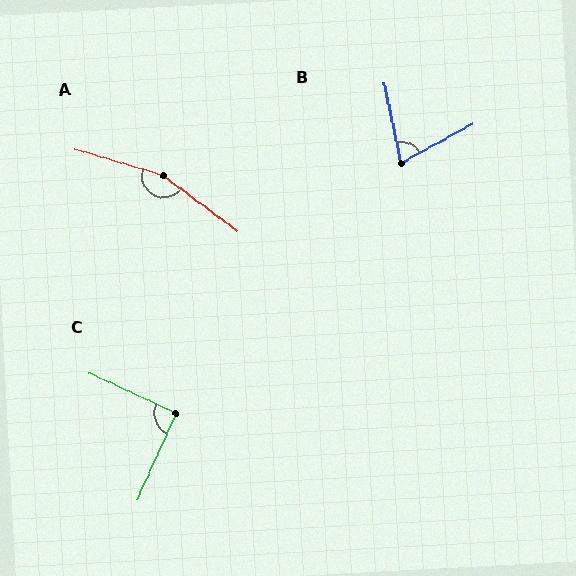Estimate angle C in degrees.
Approximately 91 degrees.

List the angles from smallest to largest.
B (73°), C (91°), A (160°).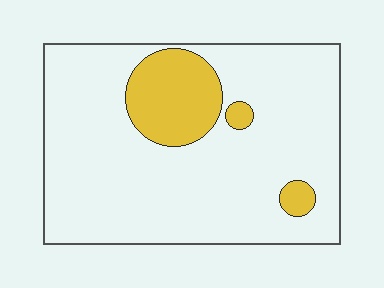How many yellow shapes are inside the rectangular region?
3.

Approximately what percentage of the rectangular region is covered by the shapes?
Approximately 15%.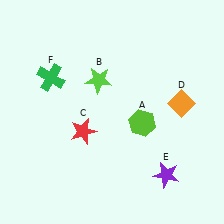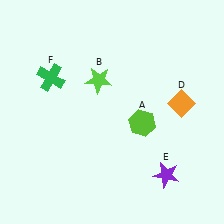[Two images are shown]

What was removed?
The red star (C) was removed in Image 2.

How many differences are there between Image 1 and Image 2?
There is 1 difference between the two images.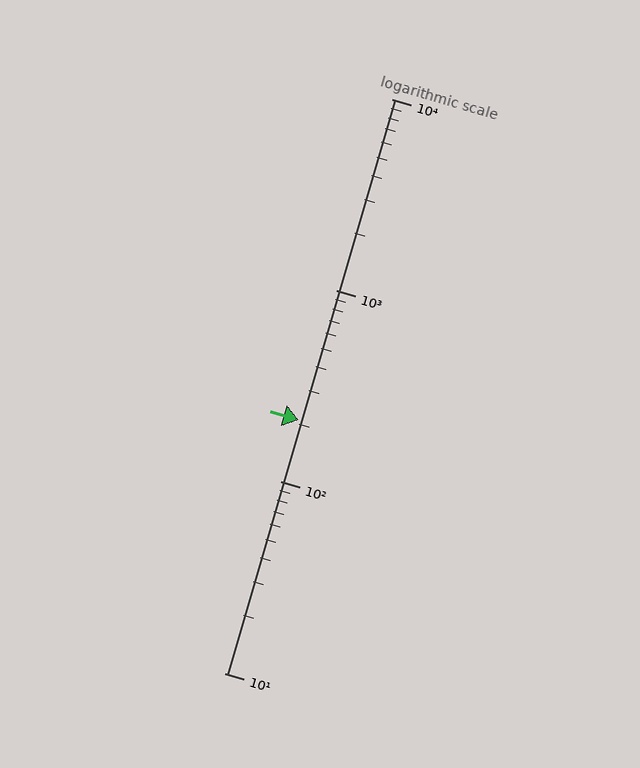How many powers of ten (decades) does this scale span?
The scale spans 3 decades, from 10 to 10000.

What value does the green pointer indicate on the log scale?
The pointer indicates approximately 210.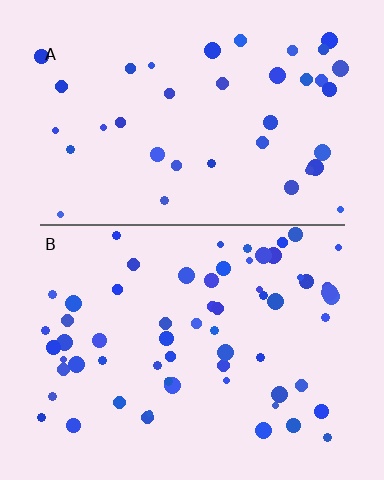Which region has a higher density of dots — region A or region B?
B (the bottom).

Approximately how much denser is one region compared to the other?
Approximately 1.6× — region B over region A.